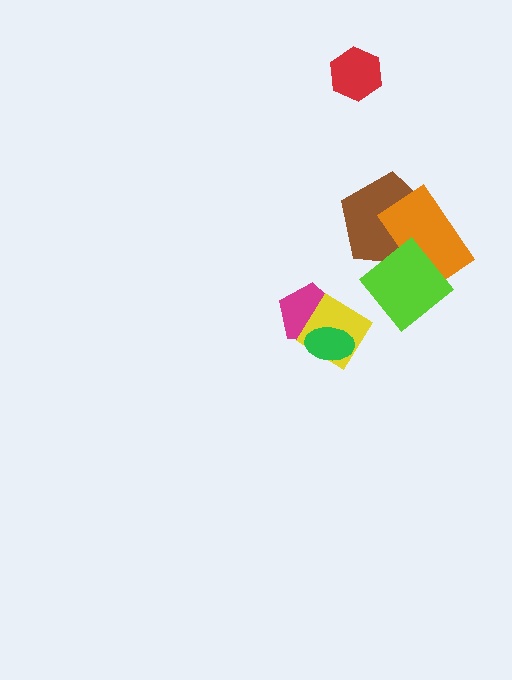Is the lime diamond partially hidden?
No, no other shape covers it.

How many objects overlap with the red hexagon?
0 objects overlap with the red hexagon.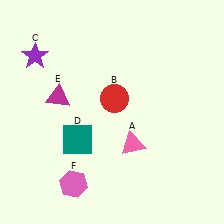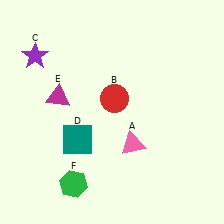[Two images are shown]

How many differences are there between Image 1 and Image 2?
There is 1 difference between the two images.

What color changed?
The hexagon (F) changed from pink in Image 1 to green in Image 2.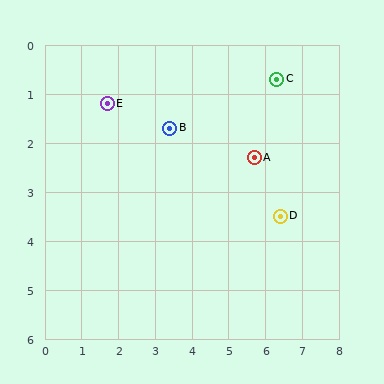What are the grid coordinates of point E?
Point E is at approximately (1.7, 1.2).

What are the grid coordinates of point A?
Point A is at approximately (5.7, 2.3).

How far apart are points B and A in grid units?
Points B and A are about 2.4 grid units apart.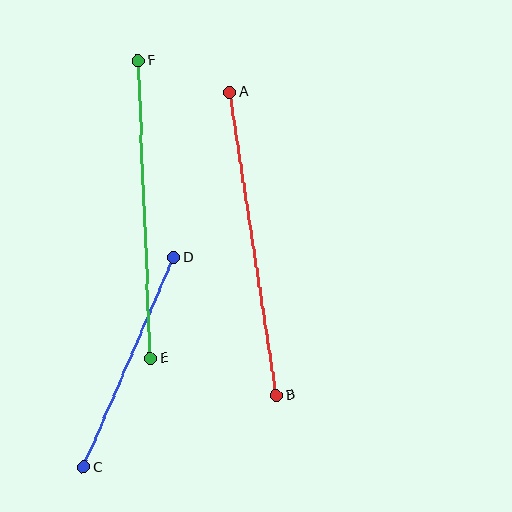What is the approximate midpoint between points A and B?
The midpoint is at approximately (253, 244) pixels.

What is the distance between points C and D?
The distance is approximately 228 pixels.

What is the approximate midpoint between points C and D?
The midpoint is at approximately (129, 362) pixels.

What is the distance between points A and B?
The distance is approximately 307 pixels.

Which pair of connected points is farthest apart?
Points A and B are farthest apart.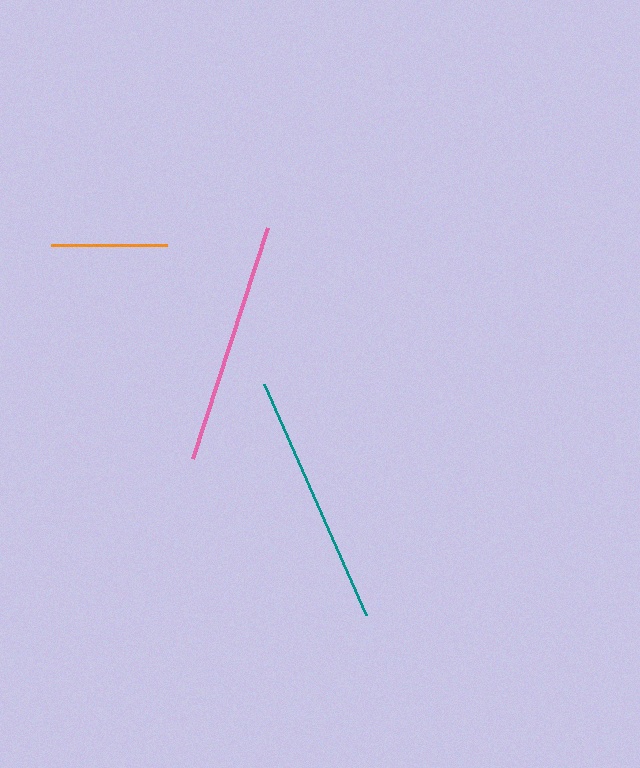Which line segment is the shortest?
The orange line is the shortest at approximately 116 pixels.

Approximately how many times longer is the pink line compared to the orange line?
The pink line is approximately 2.1 times the length of the orange line.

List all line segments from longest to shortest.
From longest to shortest: teal, pink, orange.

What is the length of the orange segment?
The orange segment is approximately 116 pixels long.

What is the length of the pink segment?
The pink segment is approximately 243 pixels long.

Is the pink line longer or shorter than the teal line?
The teal line is longer than the pink line.